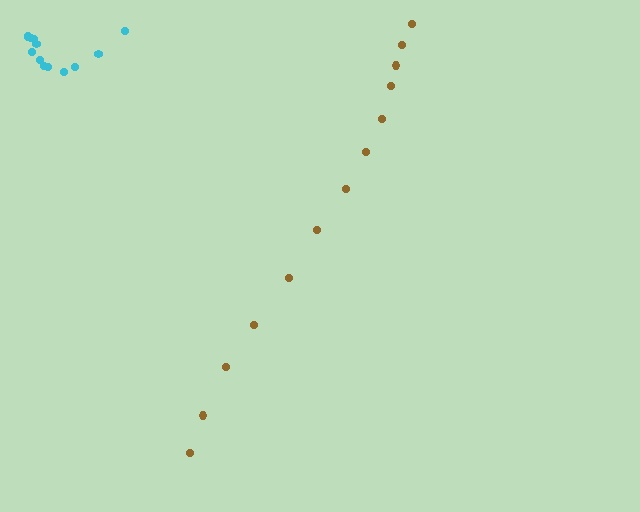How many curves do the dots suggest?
There are 2 distinct paths.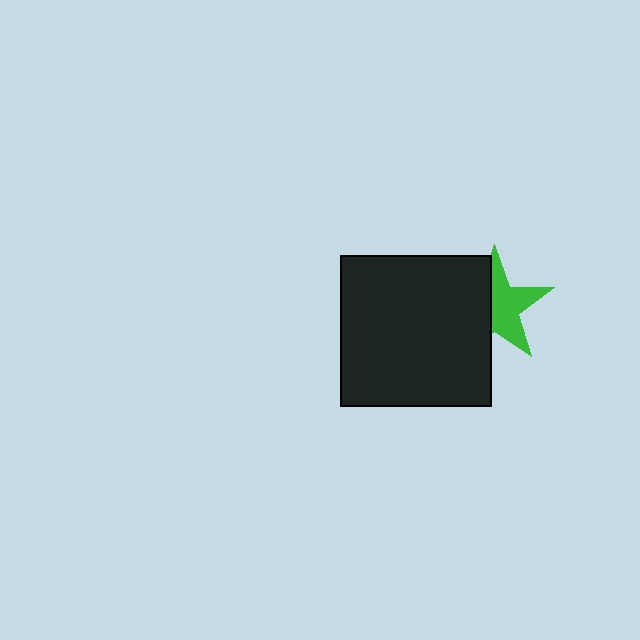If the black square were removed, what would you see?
You would see the complete green star.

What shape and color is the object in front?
The object in front is a black square.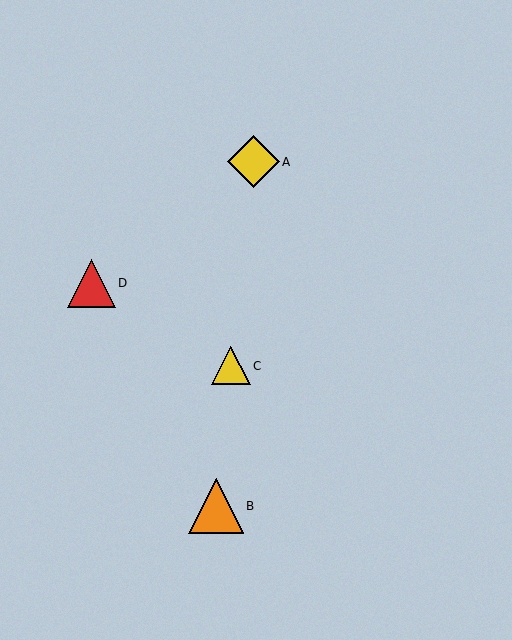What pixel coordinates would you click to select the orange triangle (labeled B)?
Click at (216, 506) to select the orange triangle B.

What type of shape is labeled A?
Shape A is a yellow diamond.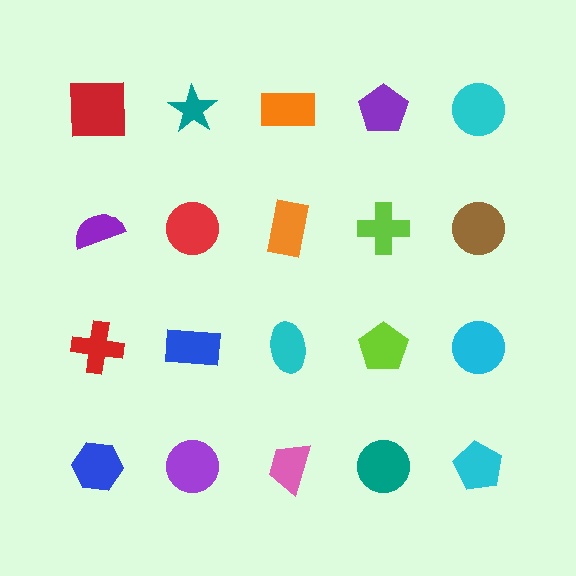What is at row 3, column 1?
A red cross.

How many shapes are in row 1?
5 shapes.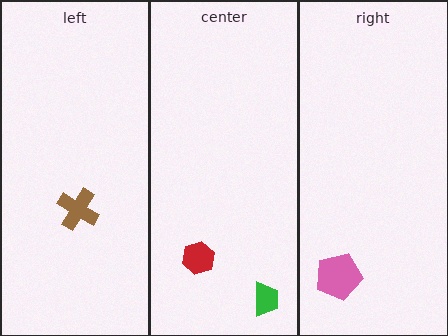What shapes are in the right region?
The pink pentagon.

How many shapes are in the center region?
2.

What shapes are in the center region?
The red hexagon, the green trapezoid.